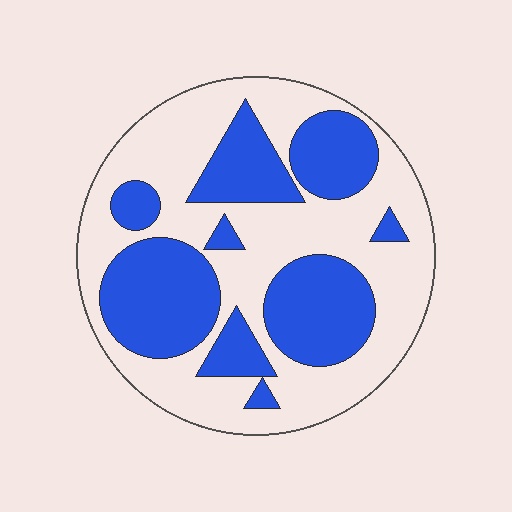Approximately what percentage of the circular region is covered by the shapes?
Approximately 40%.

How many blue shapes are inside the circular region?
9.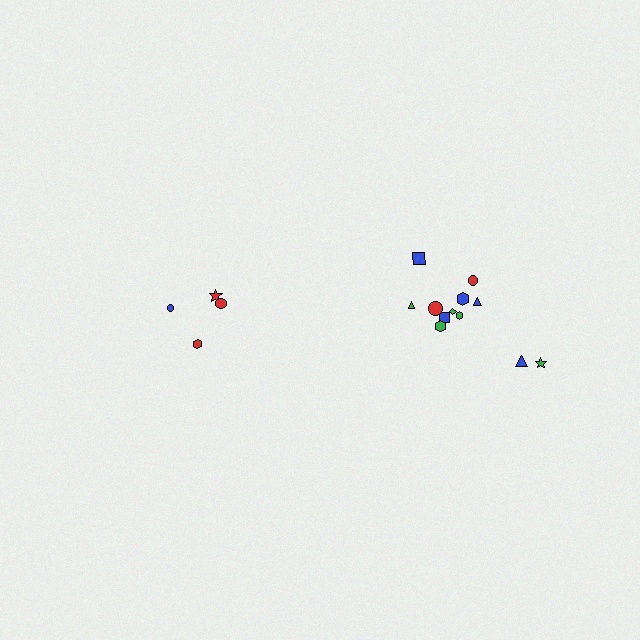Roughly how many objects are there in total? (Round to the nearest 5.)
Roughly 15 objects in total.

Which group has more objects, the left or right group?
The right group.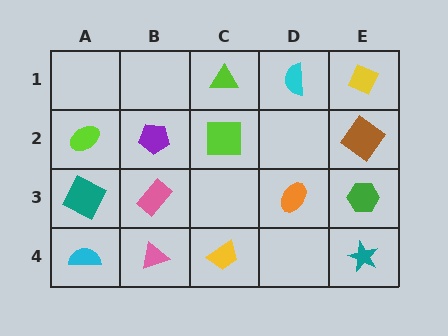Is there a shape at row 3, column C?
No, that cell is empty.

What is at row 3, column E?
A green hexagon.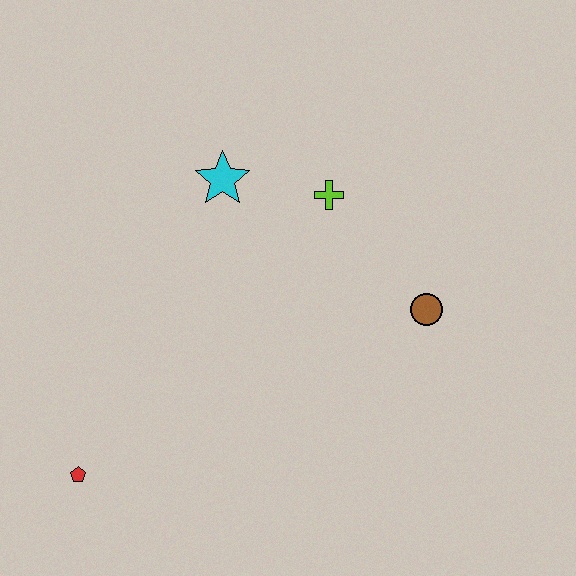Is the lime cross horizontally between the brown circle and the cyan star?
Yes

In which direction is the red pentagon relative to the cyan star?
The red pentagon is below the cyan star.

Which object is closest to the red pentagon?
The cyan star is closest to the red pentagon.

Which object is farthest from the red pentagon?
The brown circle is farthest from the red pentagon.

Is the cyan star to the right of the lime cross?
No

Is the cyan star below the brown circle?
No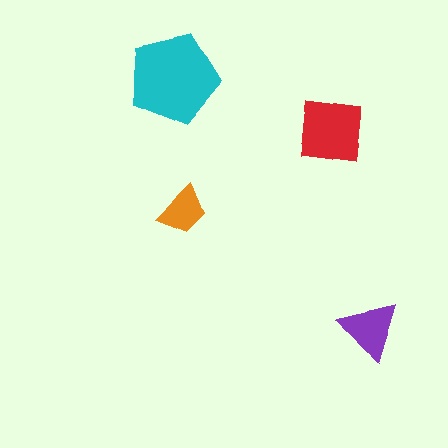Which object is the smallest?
The orange trapezoid.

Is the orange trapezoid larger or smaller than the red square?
Smaller.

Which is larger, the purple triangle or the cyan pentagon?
The cyan pentagon.